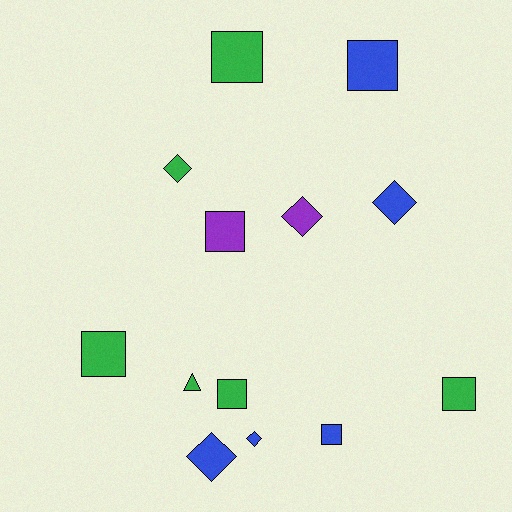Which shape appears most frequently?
Square, with 7 objects.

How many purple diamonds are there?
There is 1 purple diamond.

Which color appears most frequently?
Green, with 6 objects.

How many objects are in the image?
There are 13 objects.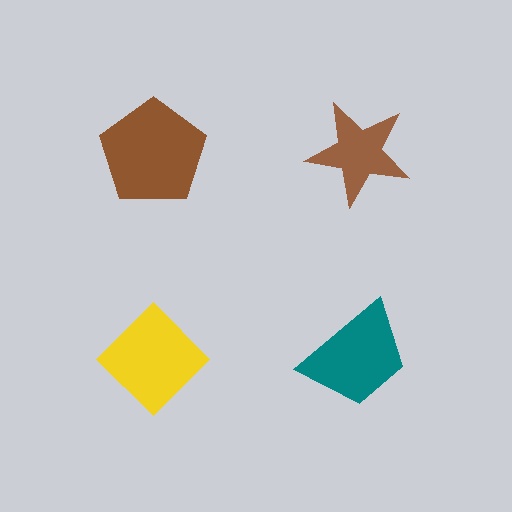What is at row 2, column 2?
A teal trapezoid.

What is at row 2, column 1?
A yellow diamond.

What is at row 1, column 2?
A brown star.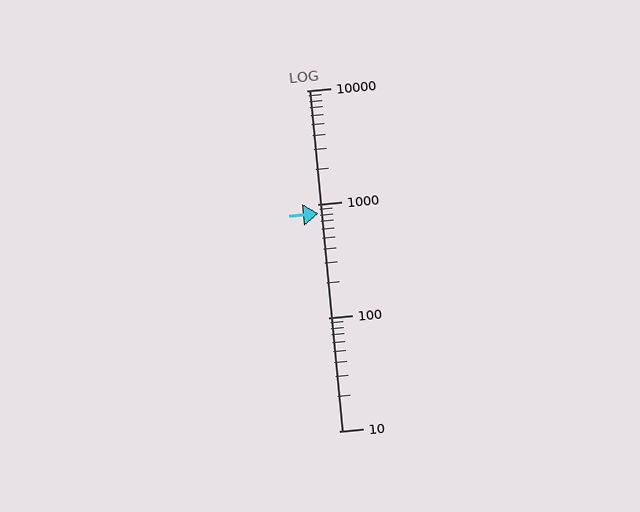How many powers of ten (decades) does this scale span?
The scale spans 3 decades, from 10 to 10000.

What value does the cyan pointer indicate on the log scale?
The pointer indicates approximately 820.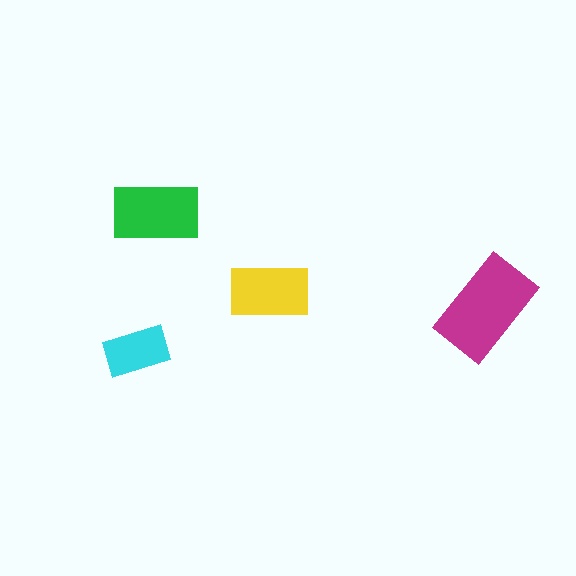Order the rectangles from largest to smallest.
the magenta one, the green one, the yellow one, the cyan one.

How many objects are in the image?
There are 4 objects in the image.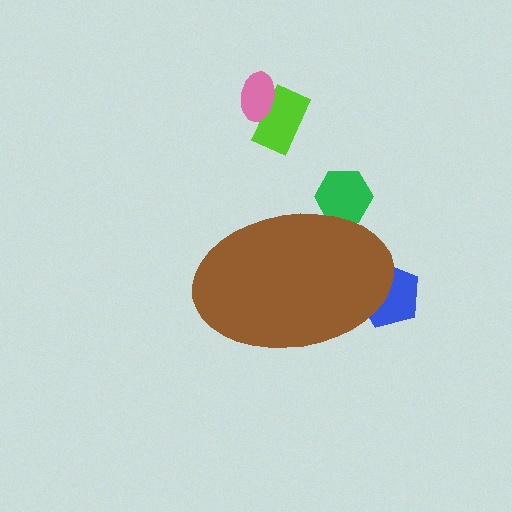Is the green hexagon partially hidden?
Yes, the green hexagon is partially hidden behind the brown ellipse.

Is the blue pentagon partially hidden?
Yes, the blue pentagon is partially hidden behind the brown ellipse.